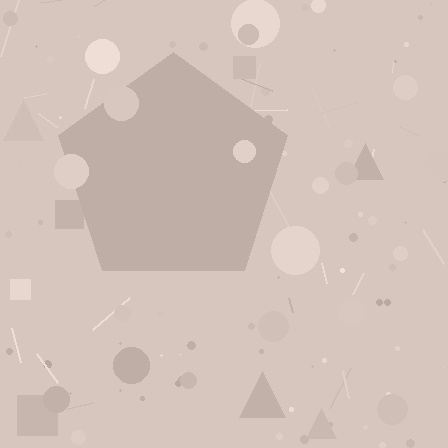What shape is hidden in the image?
A pentagon is hidden in the image.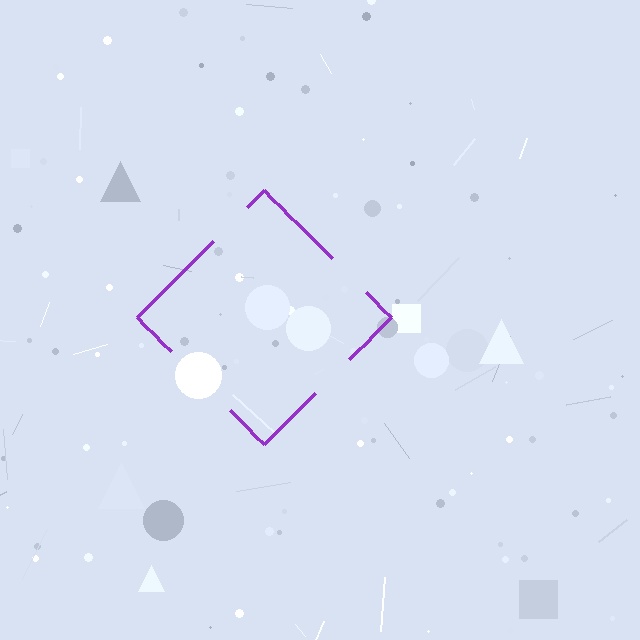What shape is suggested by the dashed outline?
The dashed outline suggests a diamond.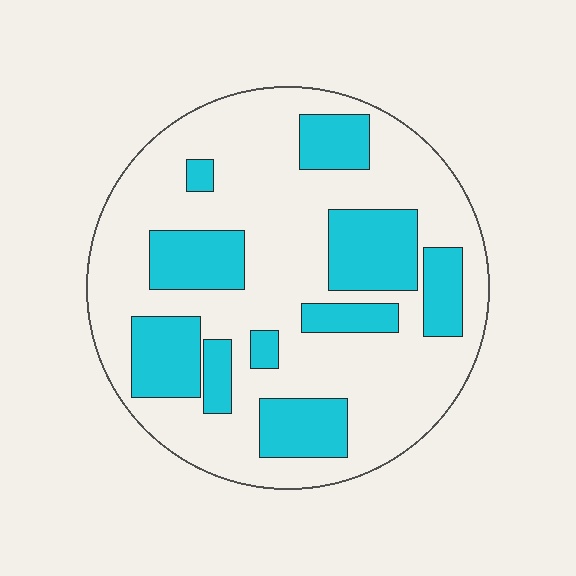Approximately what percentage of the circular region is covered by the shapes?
Approximately 30%.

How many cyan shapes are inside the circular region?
10.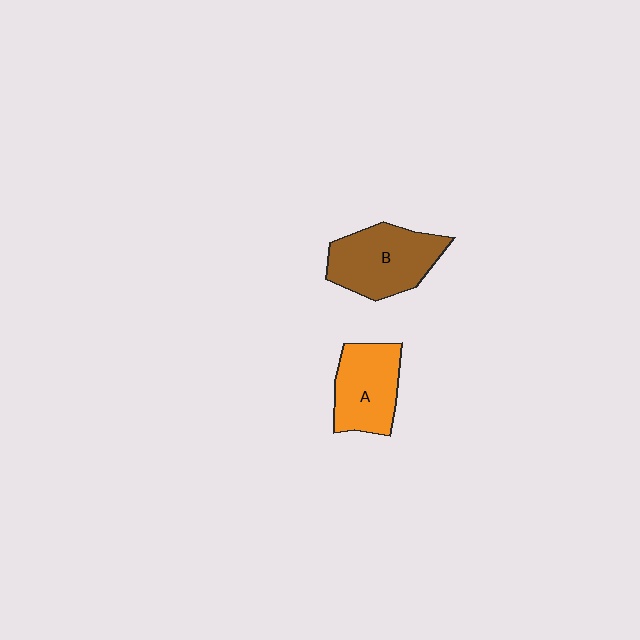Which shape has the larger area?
Shape B (brown).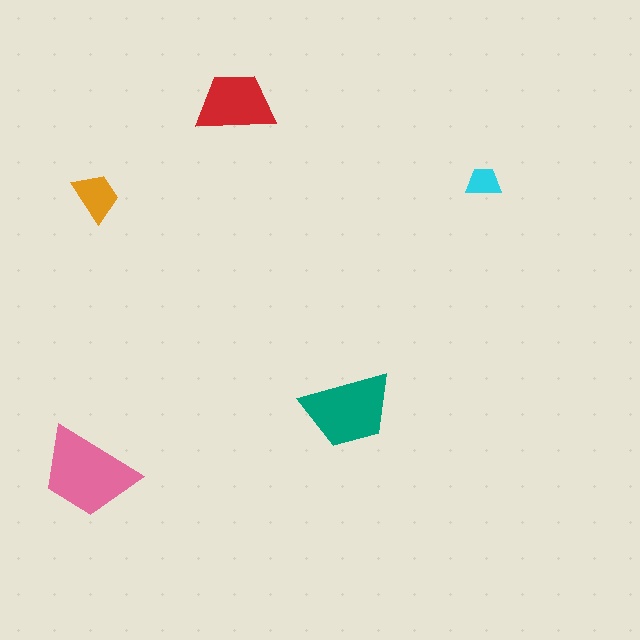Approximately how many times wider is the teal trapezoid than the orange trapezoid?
About 2 times wider.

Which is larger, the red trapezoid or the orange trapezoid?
The red one.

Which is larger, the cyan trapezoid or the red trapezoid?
The red one.